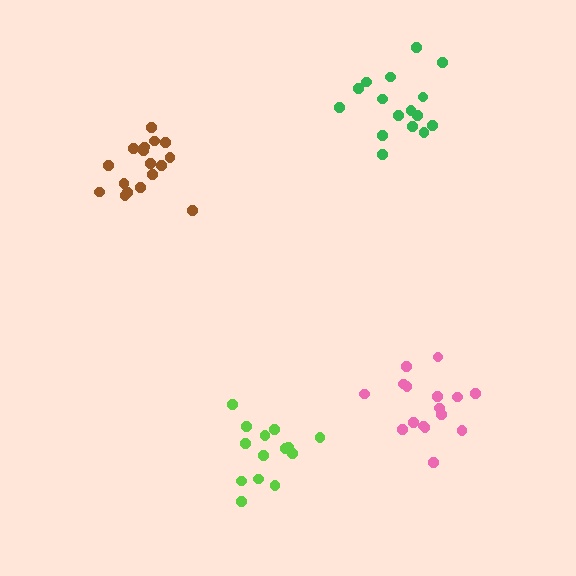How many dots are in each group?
Group 1: 16 dots, Group 2: 14 dots, Group 3: 16 dots, Group 4: 17 dots (63 total).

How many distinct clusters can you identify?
There are 4 distinct clusters.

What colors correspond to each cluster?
The clusters are colored: green, lime, pink, brown.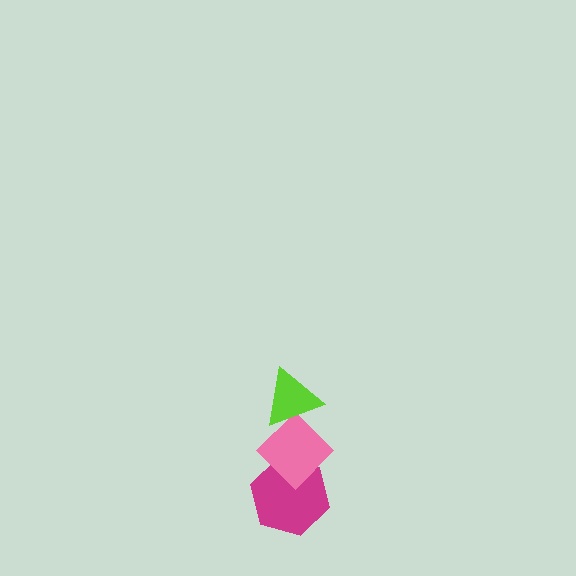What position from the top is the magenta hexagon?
The magenta hexagon is 3rd from the top.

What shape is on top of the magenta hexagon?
The pink diamond is on top of the magenta hexagon.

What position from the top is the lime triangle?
The lime triangle is 1st from the top.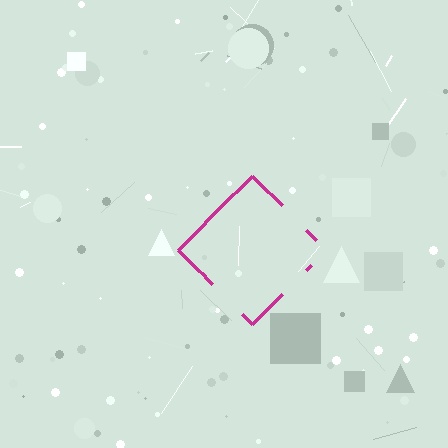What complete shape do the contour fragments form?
The contour fragments form a diamond.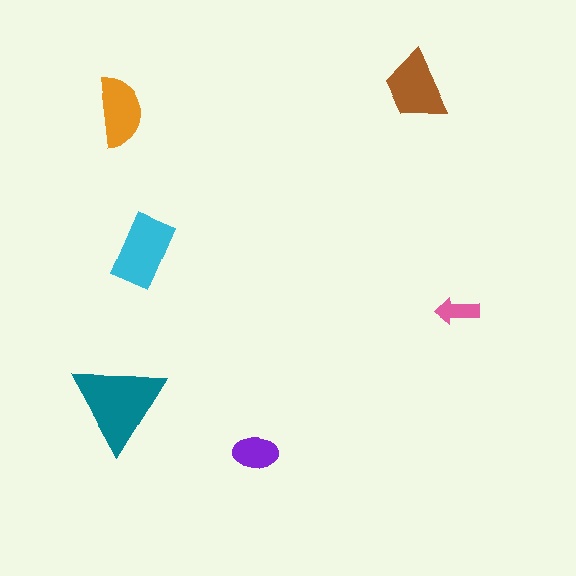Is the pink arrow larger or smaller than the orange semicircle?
Smaller.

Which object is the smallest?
The pink arrow.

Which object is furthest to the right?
The pink arrow is rightmost.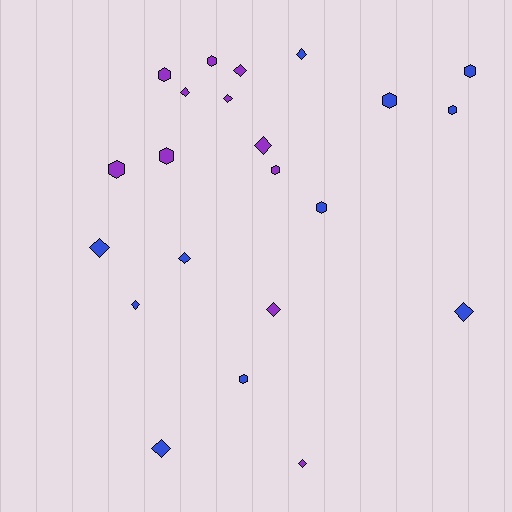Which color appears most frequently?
Blue, with 11 objects.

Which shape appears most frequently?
Diamond, with 12 objects.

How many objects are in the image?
There are 22 objects.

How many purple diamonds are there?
There are 6 purple diamonds.